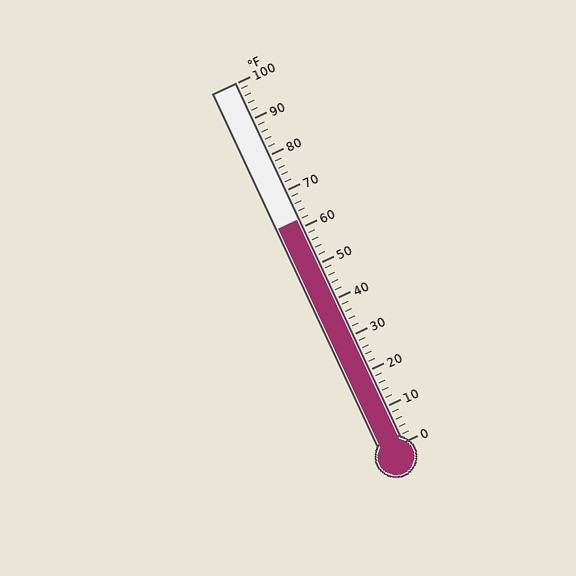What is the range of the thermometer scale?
The thermometer scale ranges from 0°F to 100°F.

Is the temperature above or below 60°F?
The temperature is above 60°F.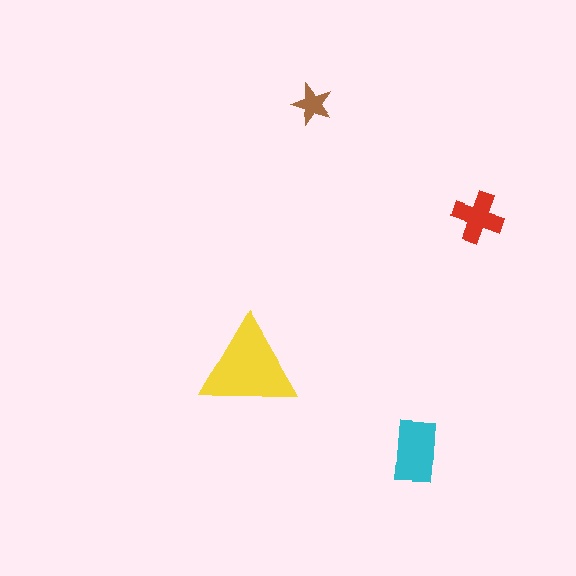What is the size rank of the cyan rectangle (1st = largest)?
2nd.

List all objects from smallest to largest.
The brown star, the red cross, the cyan rectangle, the yellow triangle.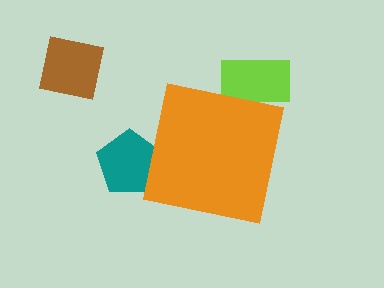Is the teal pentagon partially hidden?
Yes, the teal pentagon is partially hidden behind the orange square.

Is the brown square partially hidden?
No, the brown square is fully visible.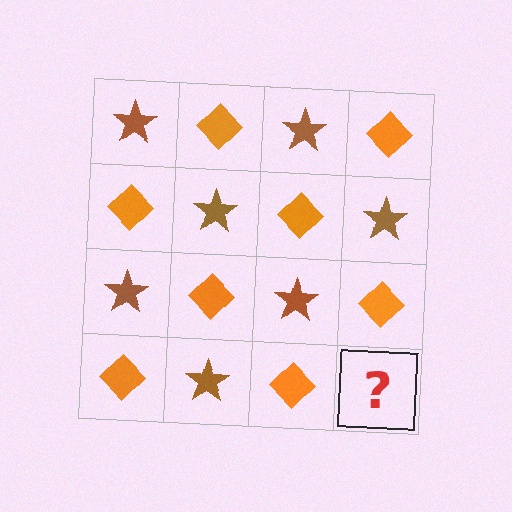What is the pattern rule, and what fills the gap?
The rule is that it alternates brown star and orange diamond in a checkerboard pattern. The gap should be filled with a brown star.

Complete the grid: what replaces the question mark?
The question mark should be replaced with a brown star.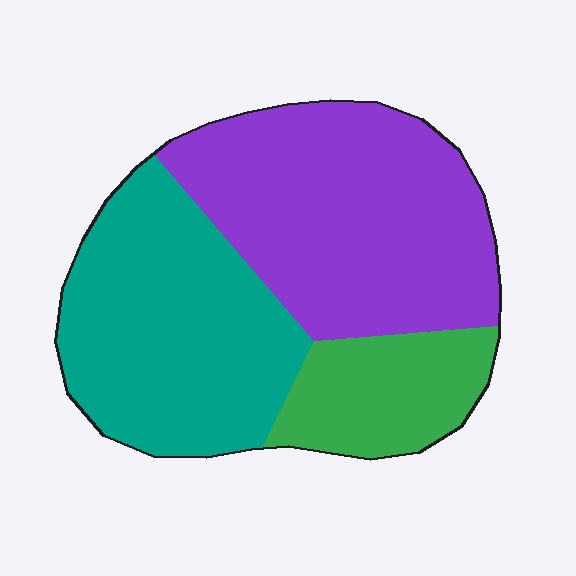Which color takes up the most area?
Purple, at roughly 45%.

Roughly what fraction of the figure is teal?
Teal covers 39% of the figure.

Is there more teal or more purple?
Purple.